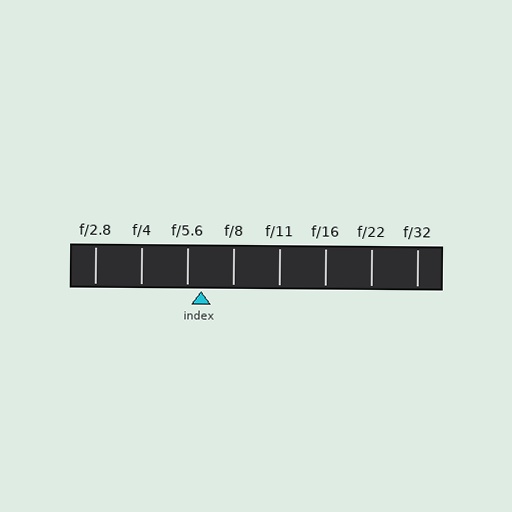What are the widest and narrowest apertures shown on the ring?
The widest aperture shown is f/2.8 and the narrowest is f/32.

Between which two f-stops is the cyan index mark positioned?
The index mark is between f/5.6 and f/8.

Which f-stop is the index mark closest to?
The index mark is closest to f/5.6.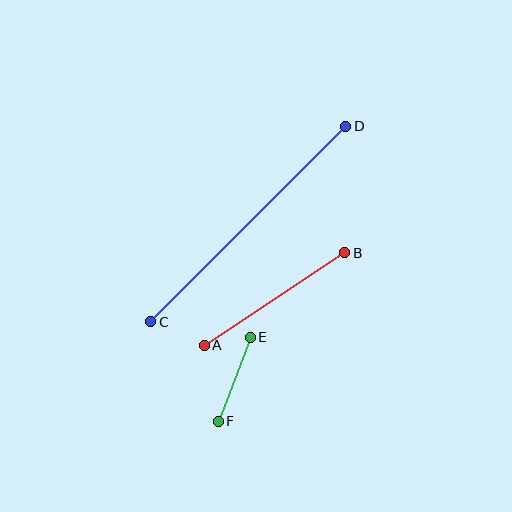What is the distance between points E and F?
The distance is approximately 90 pixels.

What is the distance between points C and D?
The distance is approximately 276 pixels.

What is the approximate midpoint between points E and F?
The midpoint is at approximately (234, 379) pixels.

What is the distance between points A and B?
The distance is approximately 169 pixels.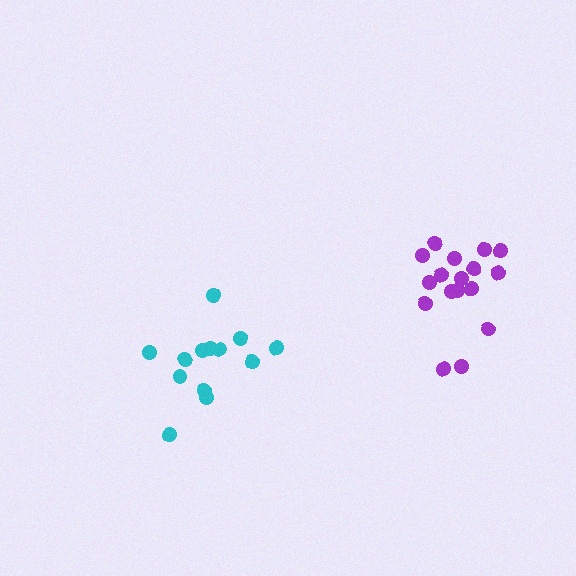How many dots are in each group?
Group 1: 17 dots, Group 2: 13 dots (30 total).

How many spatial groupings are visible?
There are 2 spatial groupings.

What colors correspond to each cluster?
The clusters are colored: purple, cyan.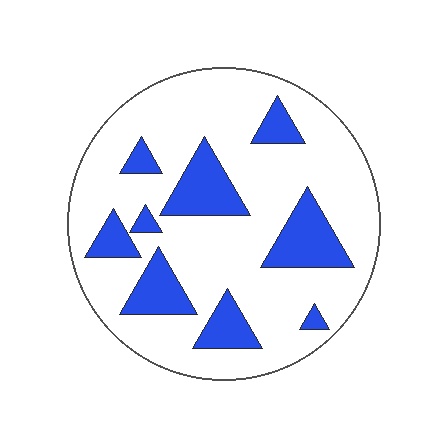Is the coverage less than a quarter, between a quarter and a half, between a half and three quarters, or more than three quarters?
Less than a quarter.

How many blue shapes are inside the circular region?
9.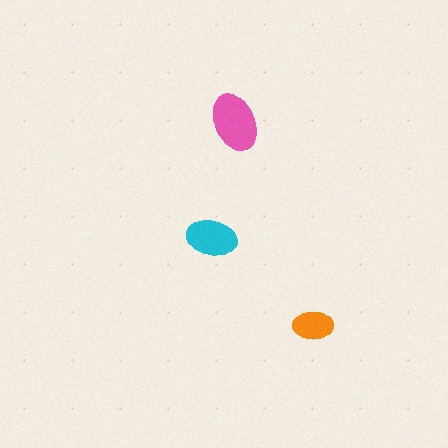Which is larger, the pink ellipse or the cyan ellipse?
The pink one.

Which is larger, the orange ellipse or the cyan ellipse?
The cyan one.